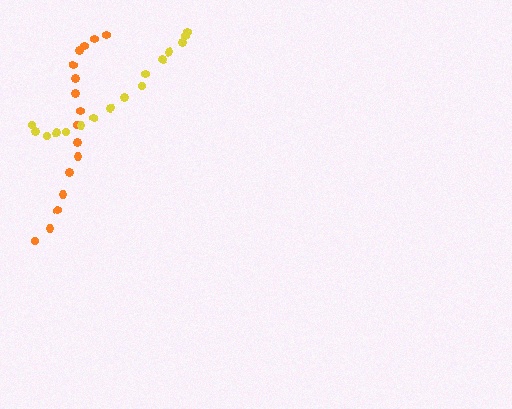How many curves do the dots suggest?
There are 2 distinct paths.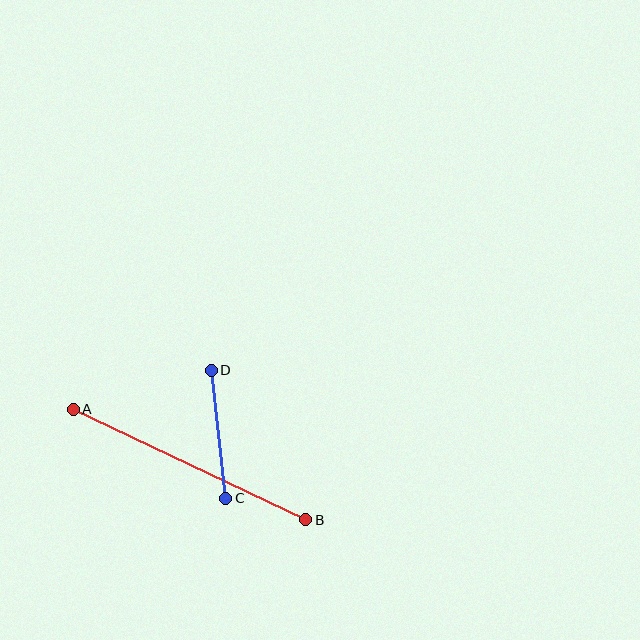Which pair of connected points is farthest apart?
Points A and B are farthest apart.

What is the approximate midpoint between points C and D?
The midpoint is at approximately (218, 434) pixels.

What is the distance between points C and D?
The distance is approximately 129 pixels.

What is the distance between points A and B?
The distance is approximately 258 pixels.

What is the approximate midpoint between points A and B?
The midpoint is at approximately (190, 465) pixels.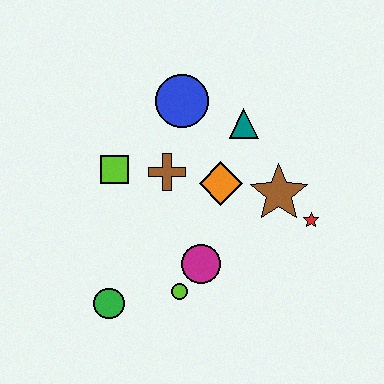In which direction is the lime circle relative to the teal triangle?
The lime circle is below the teal triangle.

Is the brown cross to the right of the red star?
No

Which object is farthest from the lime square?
The red star is farthest from the lime square.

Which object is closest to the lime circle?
The magenta circle is closest to the lime circle.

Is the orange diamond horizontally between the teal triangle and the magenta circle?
Yes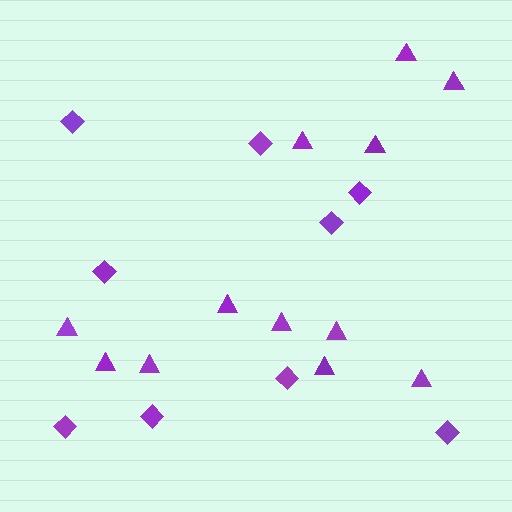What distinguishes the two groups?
There are 2 groups: one group of diamonds (9) and one group of triangles (12).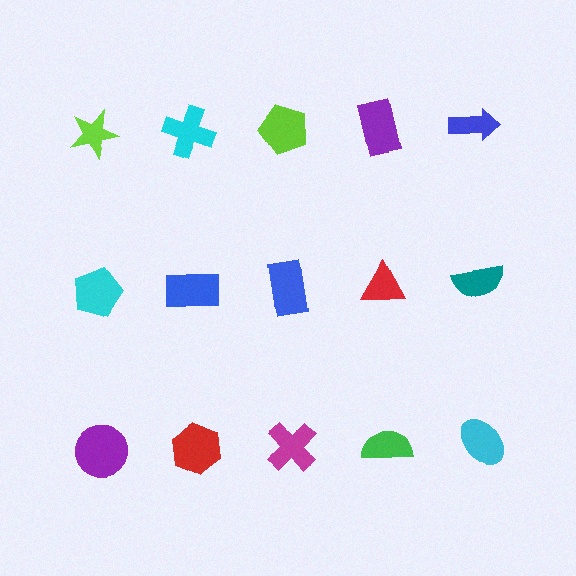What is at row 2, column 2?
A blue rectangle.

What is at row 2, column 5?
A teal semicircle.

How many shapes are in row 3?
5 shapes.